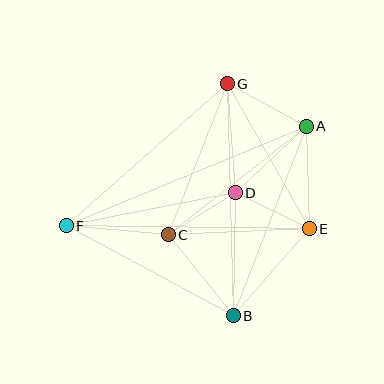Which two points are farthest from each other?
Points A and F are farthest from each other.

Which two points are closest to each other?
Points C and D are closest to each other.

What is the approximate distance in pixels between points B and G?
The distance between B and G is approximately 232 pixels.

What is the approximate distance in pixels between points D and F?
The distance between D and F is approximately 172 pixels.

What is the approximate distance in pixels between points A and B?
The distance between A and B is approximately 203 pixels.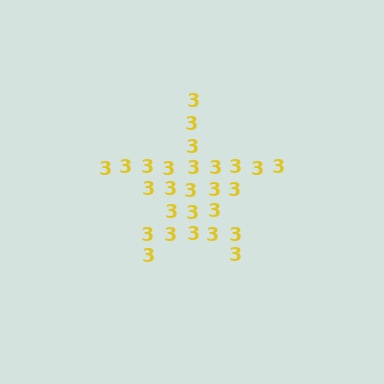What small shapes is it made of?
It is made of small digit 3's.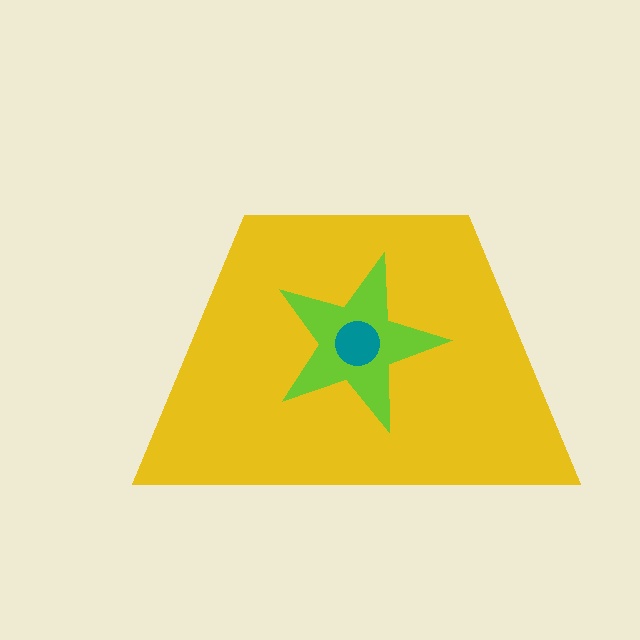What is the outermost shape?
The yellow trapezoid.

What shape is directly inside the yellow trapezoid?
The lime star.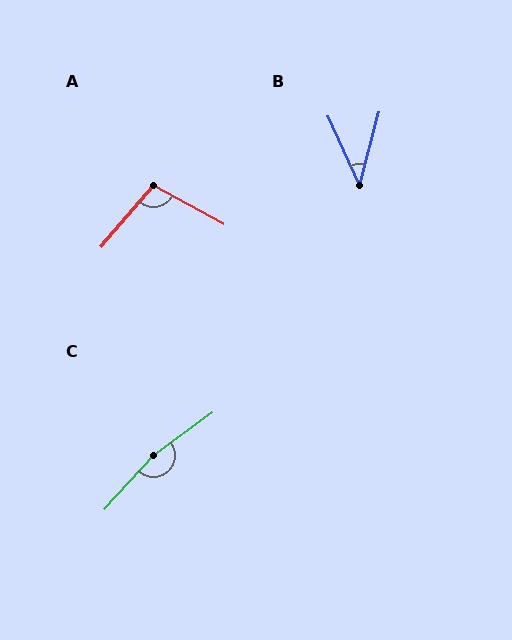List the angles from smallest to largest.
B (39°), A (102°), C (169°).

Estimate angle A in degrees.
Approximately 102 degrees.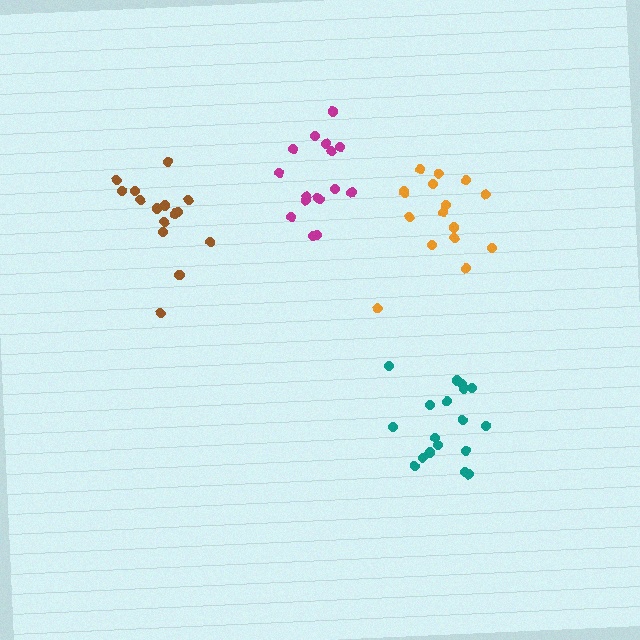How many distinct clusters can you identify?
There are 4 distinct clusters.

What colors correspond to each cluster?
The clusters are colored: orange, teal, magenta, brown.